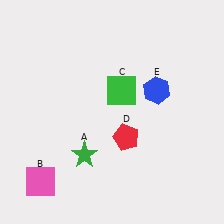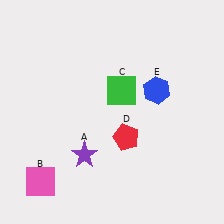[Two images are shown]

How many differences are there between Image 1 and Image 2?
There is 1 difference between the two images.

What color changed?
The star (A) changed from green in Image 1 to purple in Image 2.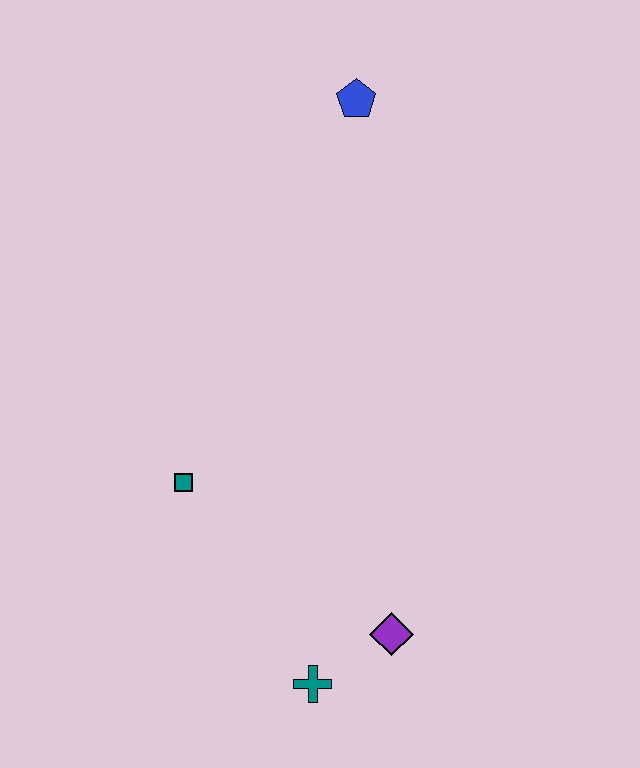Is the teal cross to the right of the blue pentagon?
No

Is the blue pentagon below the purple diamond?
No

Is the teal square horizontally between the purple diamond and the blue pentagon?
No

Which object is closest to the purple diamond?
The teal cross is closest to the purple diamond.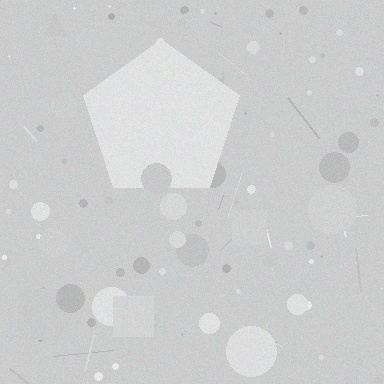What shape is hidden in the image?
A pentagon is hidden in the image.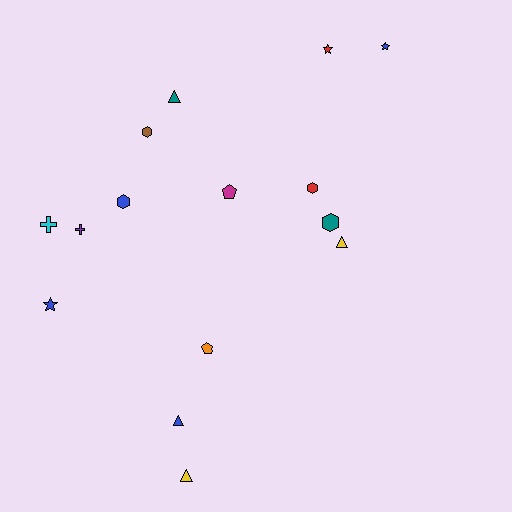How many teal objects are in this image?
There are 2 teal objects.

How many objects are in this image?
There are 15 objects.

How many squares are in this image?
There are no squares.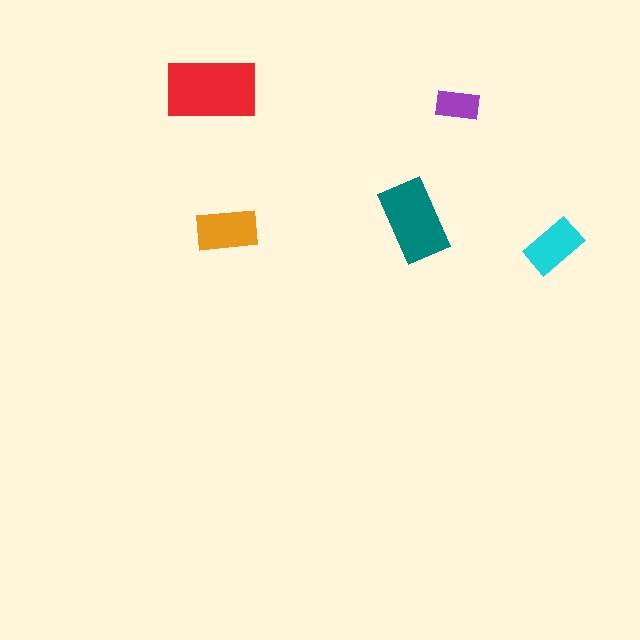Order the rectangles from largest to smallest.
the red one, the teal one, the orange one, the cyan one, the purple one.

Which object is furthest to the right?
The cyan rectangle is rightmost.